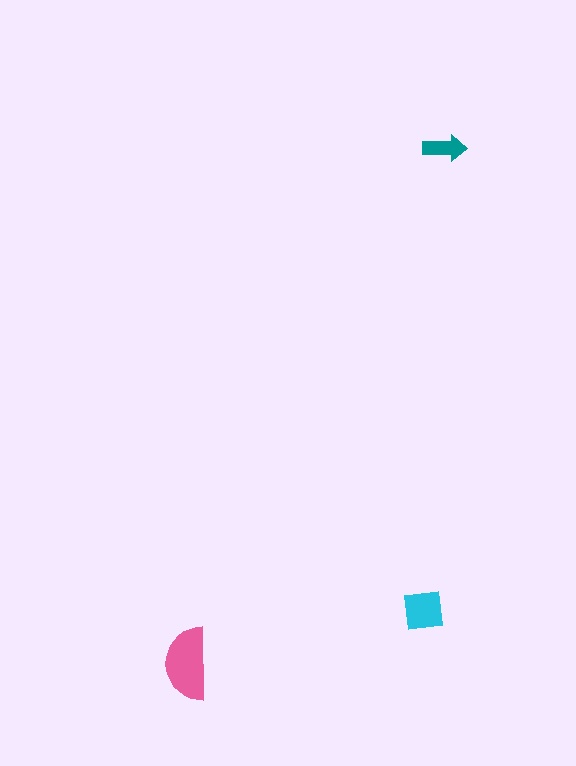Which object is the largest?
The pink semicircle.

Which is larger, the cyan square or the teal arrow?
The cyan square.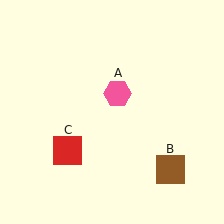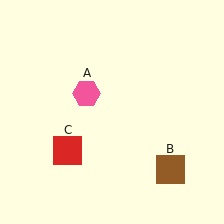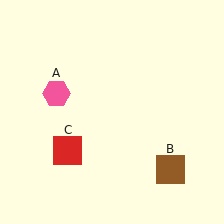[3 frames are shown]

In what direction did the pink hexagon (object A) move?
The pink hexagon (object A) moved left.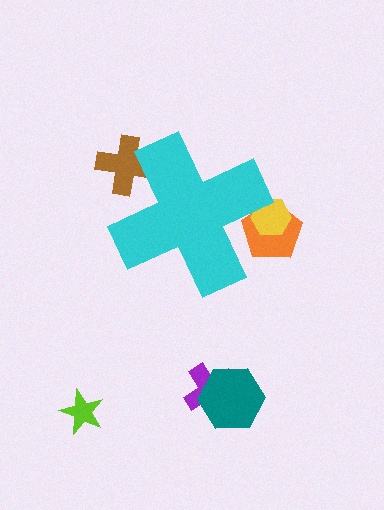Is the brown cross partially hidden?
Yes, the brown cross is partially hidden behind the cyan cross.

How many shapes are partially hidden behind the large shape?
3 shapes are partially hidden.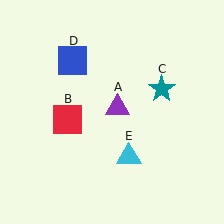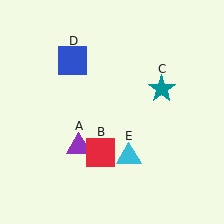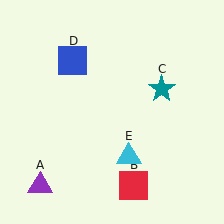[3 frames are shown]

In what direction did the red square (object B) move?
The red square (object B) moved down and to the right.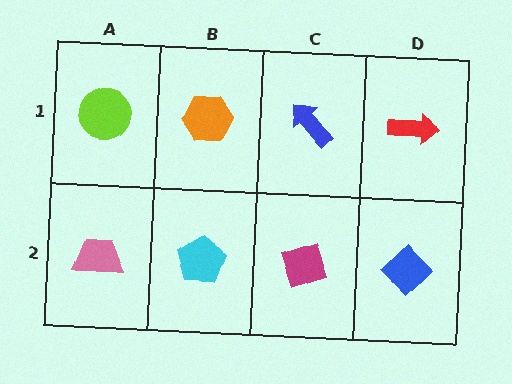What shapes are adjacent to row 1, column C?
A magenta diamond (row 2, column C), an orange hexagon (row 1, column B), a red arrow (row 1, column D).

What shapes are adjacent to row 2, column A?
A lime circle (row 1, column A), a cyan pentagon (row 2, column B).